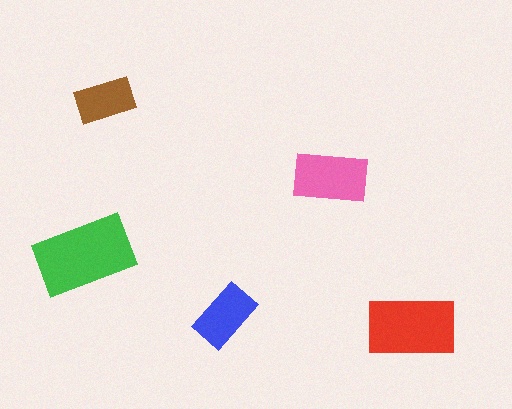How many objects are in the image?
There are 5 objects in the image.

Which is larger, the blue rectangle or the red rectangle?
The red one.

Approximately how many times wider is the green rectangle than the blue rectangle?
About 1.5 times wider.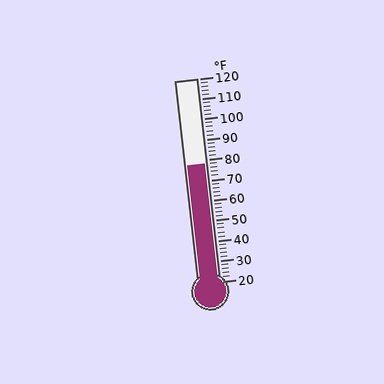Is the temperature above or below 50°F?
The temperature is above 50°F.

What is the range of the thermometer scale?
The thermometer scale ranges from 20°F to 120°F.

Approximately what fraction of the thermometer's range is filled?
The thermometer is filled to approximately 60% of its range.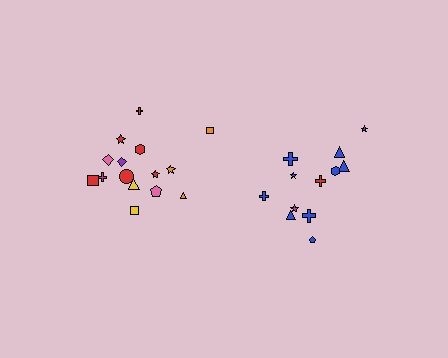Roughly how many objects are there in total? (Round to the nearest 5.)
Roughly 25 objects in total.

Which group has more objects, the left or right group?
The left group.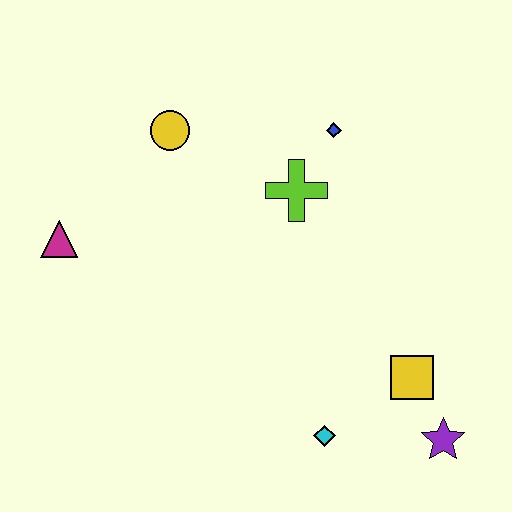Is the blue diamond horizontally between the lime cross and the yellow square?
Yes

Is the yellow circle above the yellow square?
Yes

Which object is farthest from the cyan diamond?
The yellow circle is farthest from the cyan diamond.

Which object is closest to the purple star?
The yellow square is closest to the purple star.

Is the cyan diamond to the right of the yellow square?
No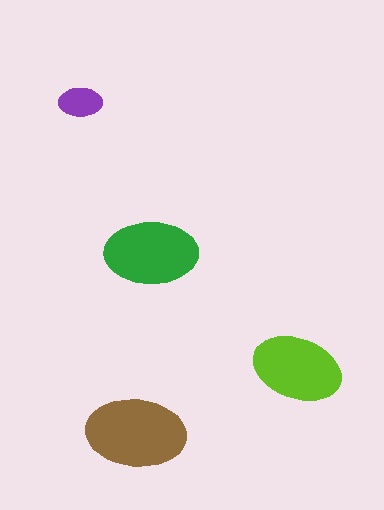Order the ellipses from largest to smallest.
the brown one, the green one, the lime one, the purple one.